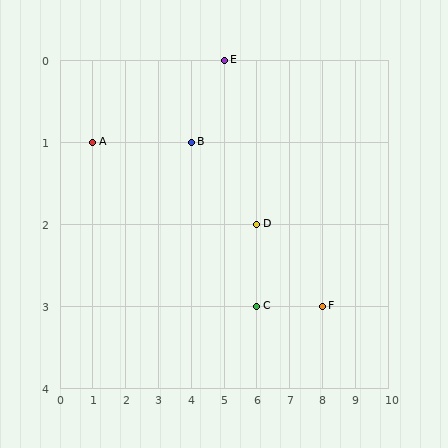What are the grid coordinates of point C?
Point C is at grid coordinates (6, 3).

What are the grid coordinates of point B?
Point B is at grid coordinates (4, 1).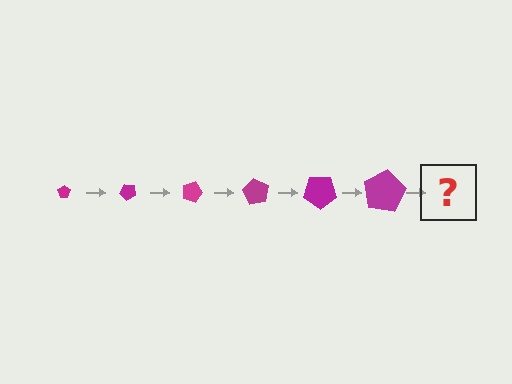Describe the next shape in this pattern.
It should be a pentagon, larger than the previous one and rotated 270 degrees from the start.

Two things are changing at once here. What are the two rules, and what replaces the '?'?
The two rules are that the pentagon grows larger each step and it rotates 45 degrees each step. The '?' should be a pentagon, larger than the previous one and rotated 270 degrees from the start.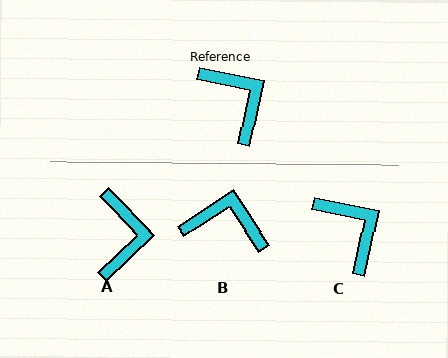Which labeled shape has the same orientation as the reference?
C.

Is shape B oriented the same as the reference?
No, it is off by about 45 degrees.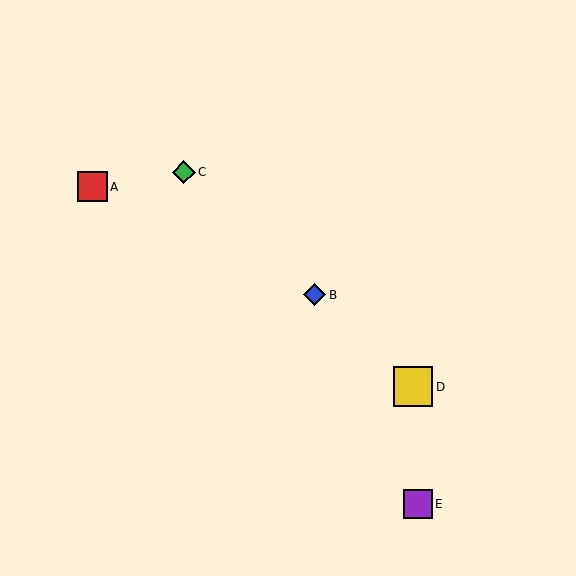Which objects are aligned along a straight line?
Objects B, C, D are aligned along a straight line.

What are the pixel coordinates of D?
Object D is at (413, 387).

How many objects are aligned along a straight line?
3 objects (B, C, D) are aligned along a straight line.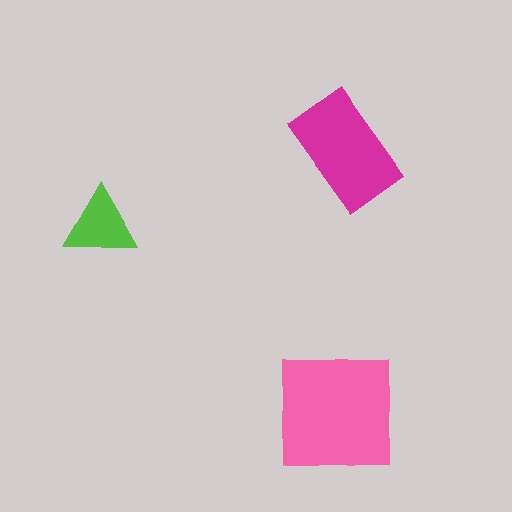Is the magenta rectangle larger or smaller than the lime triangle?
Larger.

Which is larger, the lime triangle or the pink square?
The pink square.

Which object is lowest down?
The pink square is bottommost.